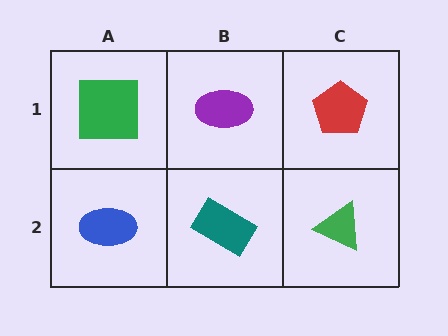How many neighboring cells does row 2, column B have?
3.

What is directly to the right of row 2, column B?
A green triangle.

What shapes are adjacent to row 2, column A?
A green square (row 1, column A), a teal rectangle (row 2, column B).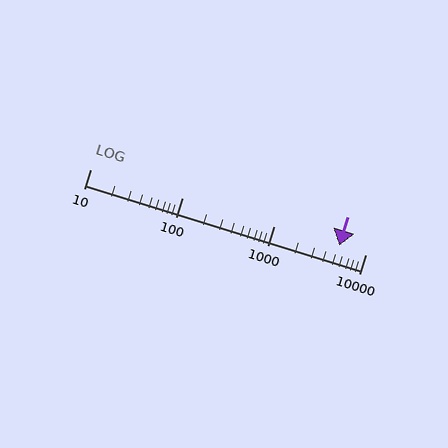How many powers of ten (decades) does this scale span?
The scale spans 3 decades, from 10 to 10000.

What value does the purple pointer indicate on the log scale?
The pointer indicates approximately 5200.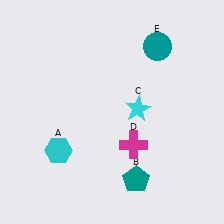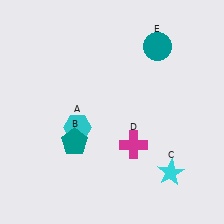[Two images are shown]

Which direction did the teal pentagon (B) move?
The teal pentagon (B) moved left.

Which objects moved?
The objects that moved are: the cyan hexagon (A), the teal pentagon (B), the cyan star (C).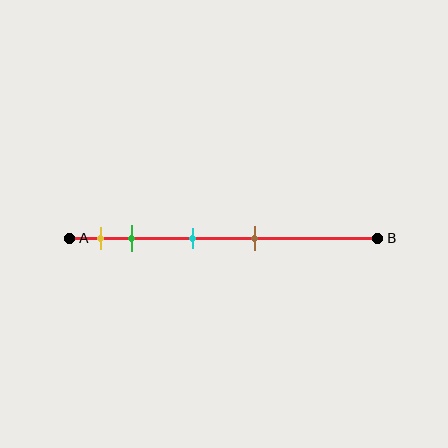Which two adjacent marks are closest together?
The yellow and green marks are the closest adjacent pair.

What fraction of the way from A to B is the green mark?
The green mark is approximately 20% (0.2) of the way from A to B.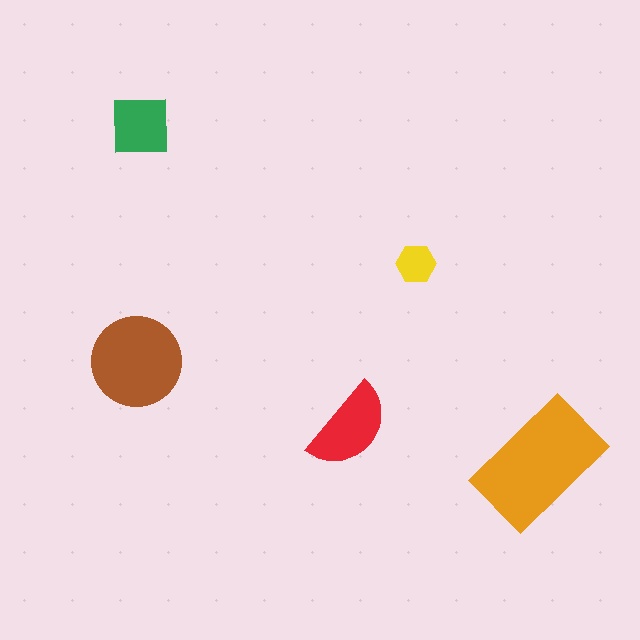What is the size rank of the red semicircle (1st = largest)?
3rd.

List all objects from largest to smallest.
The orange rectangle, the brown circle, the red semicircle, the green square, the yellow hexagon.